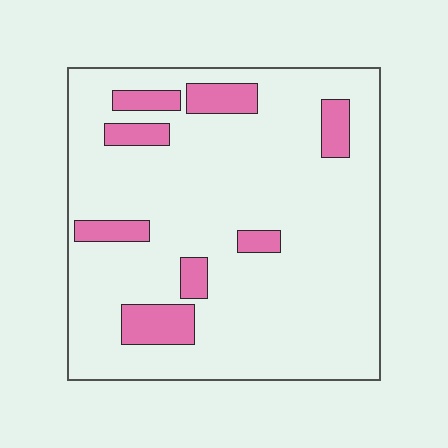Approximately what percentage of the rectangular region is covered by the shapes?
Approximately 15%.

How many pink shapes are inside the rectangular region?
8.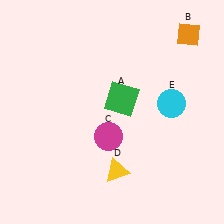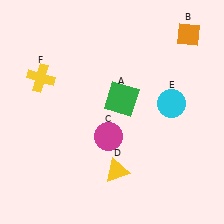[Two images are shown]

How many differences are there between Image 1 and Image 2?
There is 1 difference between the two images.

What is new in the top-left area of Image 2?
A yellow cross (F) was added in the top-left area of Image 2.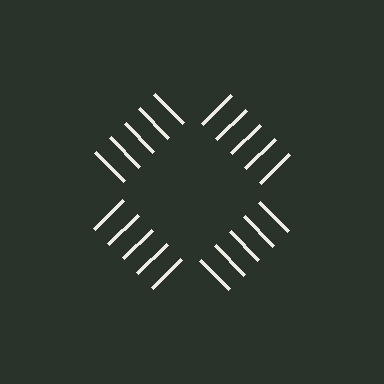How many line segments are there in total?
20 — 5 along each of the 4 edges.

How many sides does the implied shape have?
4 sides — the line-ends trace a square.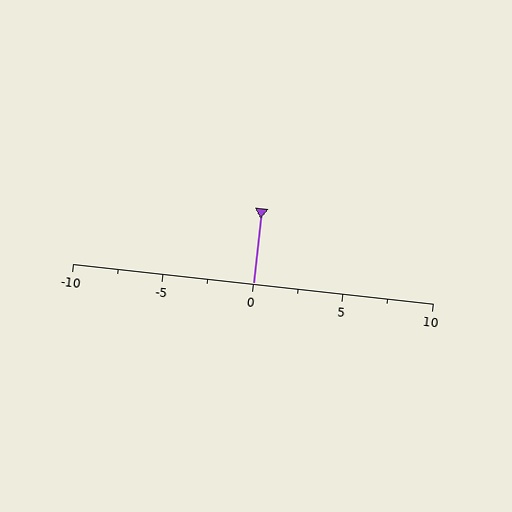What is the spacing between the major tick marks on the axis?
The major ticks are spaced 5 apart.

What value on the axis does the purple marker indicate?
The marker indicates approximately 0.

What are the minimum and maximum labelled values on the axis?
The axis runs from -10 to 10.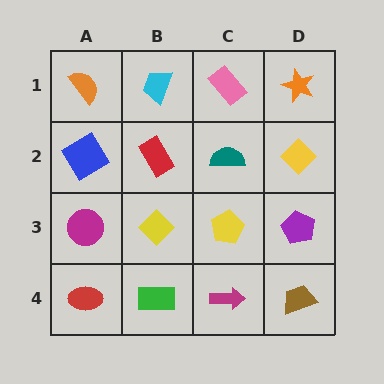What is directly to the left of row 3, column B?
A magenta circle.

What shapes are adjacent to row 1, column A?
A blue diamond (row 2, column A), a cyan trapezoid (row 1, column B).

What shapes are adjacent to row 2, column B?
A cyan trapezoid (row 1, column B), a yellow diamond (row 3, column B), a blue diamond (row 2, column A), a teal semicircle (row 2, column C).